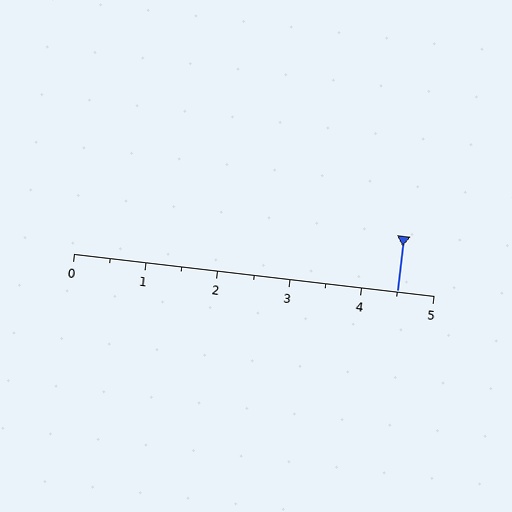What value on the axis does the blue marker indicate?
The marker indicates approximately 4.5.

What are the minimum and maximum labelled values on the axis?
The axis runs from 0 to 5.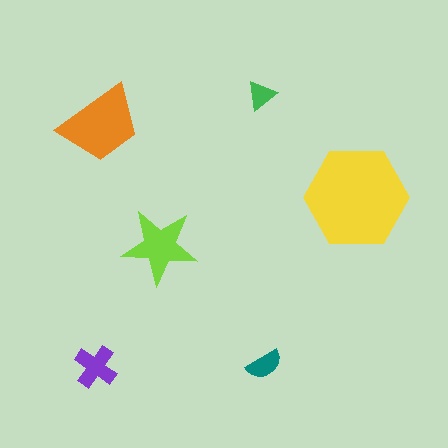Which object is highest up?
The green triangle is topmost.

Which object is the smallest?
The green triangle.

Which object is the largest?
The yellow hexagon.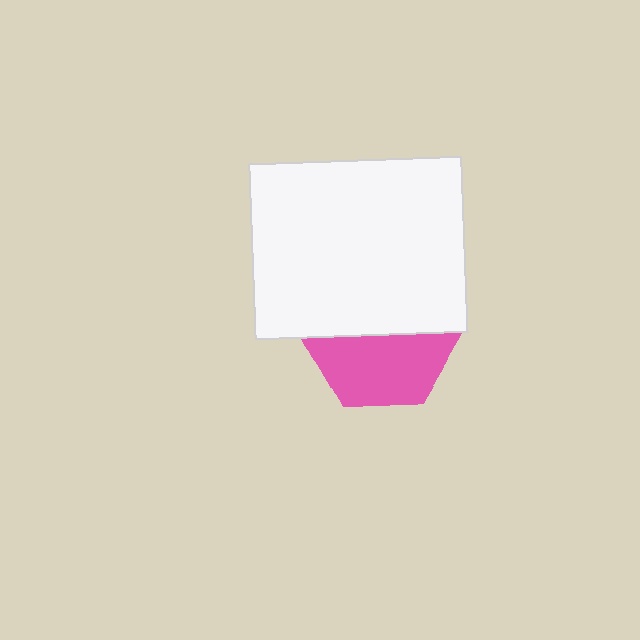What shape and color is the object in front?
The object in front is a white rectangle.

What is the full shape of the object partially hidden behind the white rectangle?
The partially hidden object is a pink hexagon.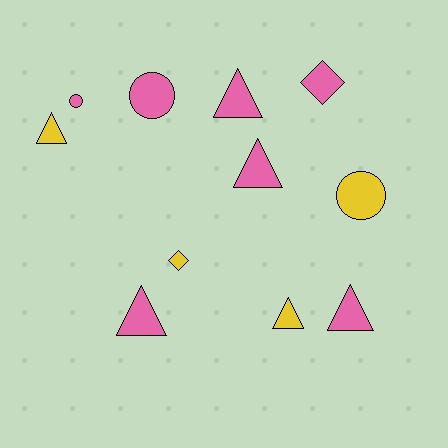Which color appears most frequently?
Pink, with 7 objects.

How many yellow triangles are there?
There are 2 yellow triangles.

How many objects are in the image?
There are 11 objects.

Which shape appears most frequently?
Triangle, with 6 objects.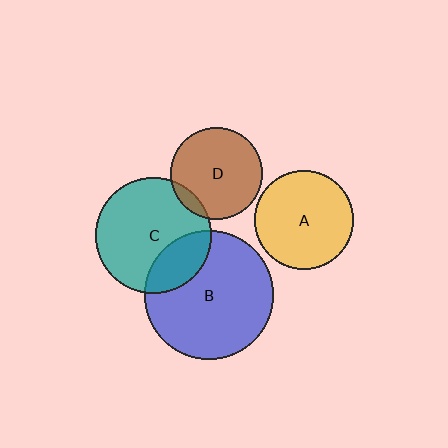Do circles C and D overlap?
Yes.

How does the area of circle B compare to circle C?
Approximately 1.2 times.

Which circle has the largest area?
Circle B (blue).